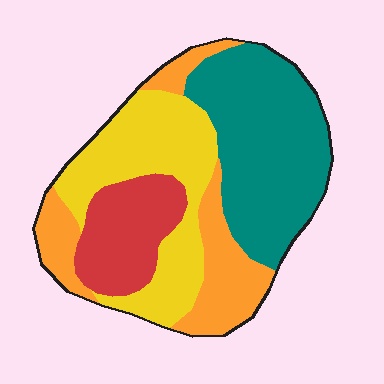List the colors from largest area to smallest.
From largest to smallest: teal, yellow, orange, red.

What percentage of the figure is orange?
Orange covers roughly 20% of the figure.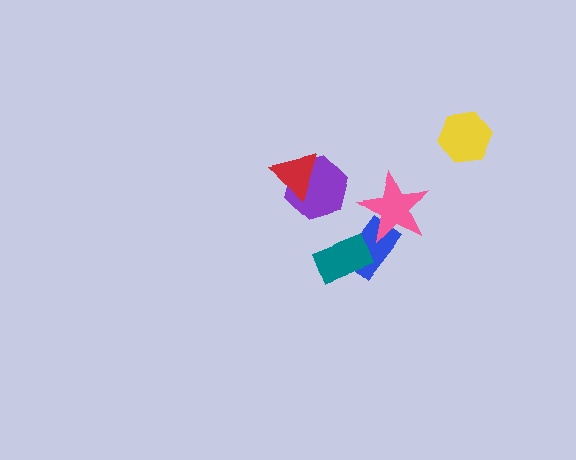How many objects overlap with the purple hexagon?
1 object overlaps with the purple hexagon.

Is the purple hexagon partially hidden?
Yes, it is partially covered by another shape.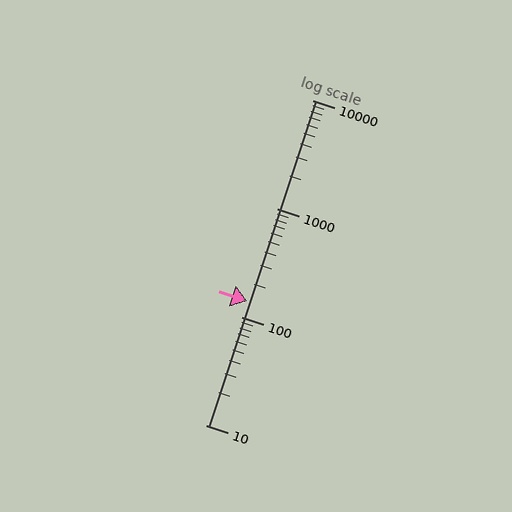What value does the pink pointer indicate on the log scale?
The pointer indicates approximately 140.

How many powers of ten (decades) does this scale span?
The scale spans 3 decades, from 10 to 10000.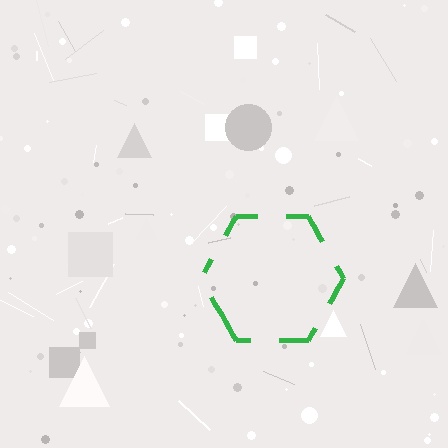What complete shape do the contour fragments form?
The contour fragments form a hexagon.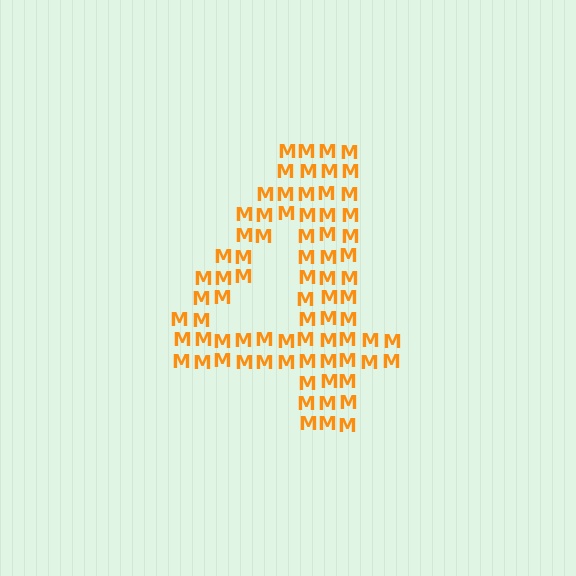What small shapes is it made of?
It is made of small letter M's.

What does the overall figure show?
The overall figure shows the digit 4.